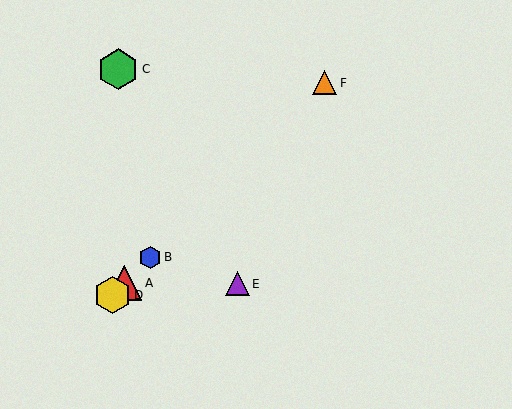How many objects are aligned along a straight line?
4 objects (A, B, D, F) are aligned along a straight line.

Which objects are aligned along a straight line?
Objects A, B, D, F are aligned along a straight line.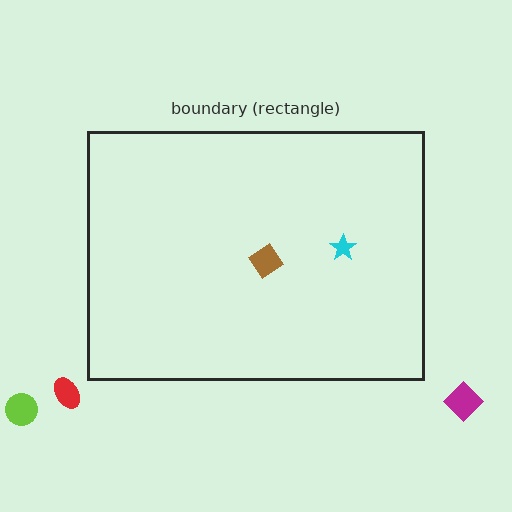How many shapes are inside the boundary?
2 inside, 3 outside.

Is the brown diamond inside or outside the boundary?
Inside.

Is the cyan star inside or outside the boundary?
Inside.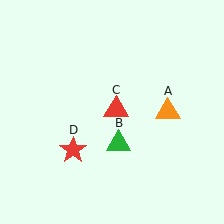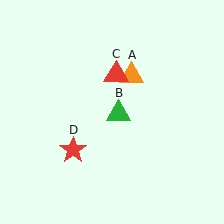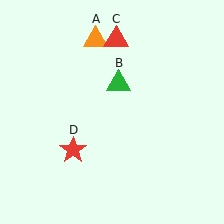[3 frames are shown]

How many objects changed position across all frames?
3 objects changed position: orange triangle (object A), green triangle (object B), red triangle (object C).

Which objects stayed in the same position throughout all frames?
Red star (object D) remained stationary.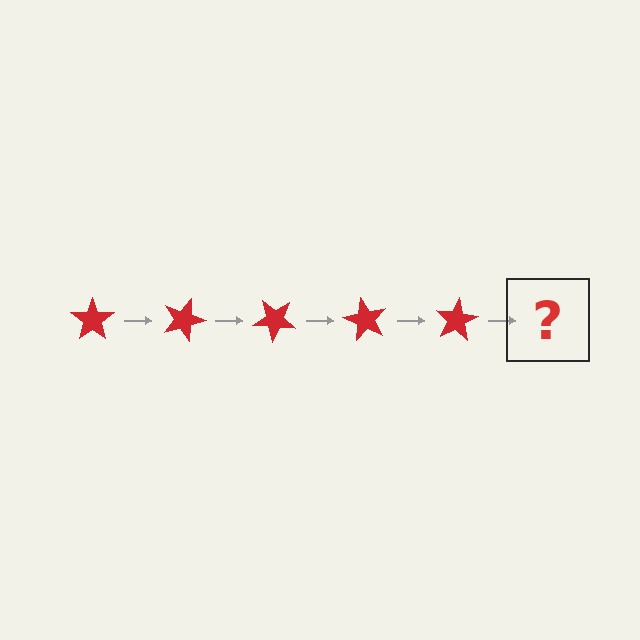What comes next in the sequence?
The next element should be a red star rotated 100 degrees.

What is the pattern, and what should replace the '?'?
The pattern is that the star rotates 20 degrees each step. The '?' should be a red star rotated 100 degrees.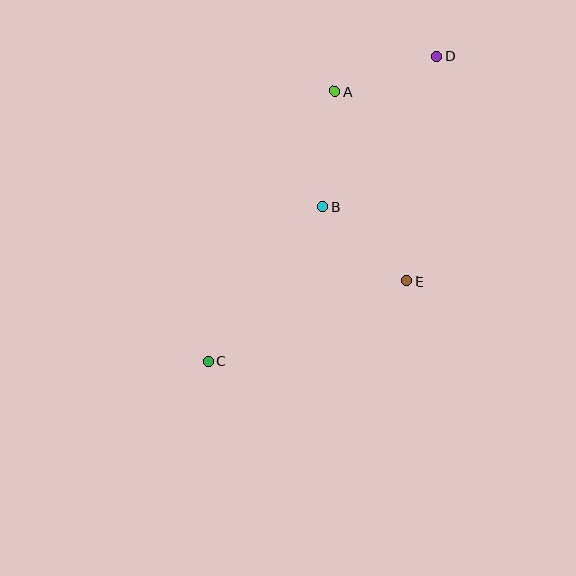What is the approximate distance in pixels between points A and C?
The distance between A and C is approximately 298 pixels.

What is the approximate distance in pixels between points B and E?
The distance between B and E is approximately 112 pixels.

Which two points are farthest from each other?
Points C and D are farthest from each other.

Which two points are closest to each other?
Points A and D are closest to each other.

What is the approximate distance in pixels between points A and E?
The distance between A and E is approximately 203 pixels.